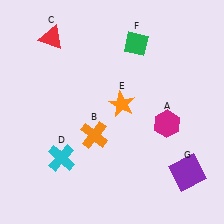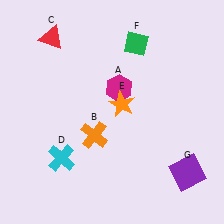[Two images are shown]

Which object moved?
The magenta hexagon (A) moved left.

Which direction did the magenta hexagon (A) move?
The magenta hexagon (A) moved left.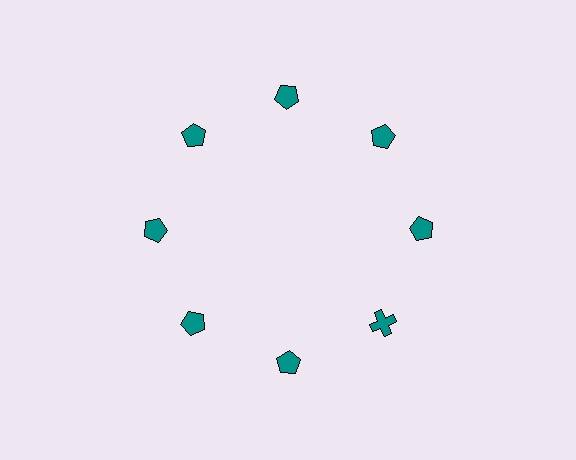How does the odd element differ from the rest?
It has a different shape: cross instead of pentagon.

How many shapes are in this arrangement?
There are 8 shapes arranged in a ring pattern.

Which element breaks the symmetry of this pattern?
The teal cross at roughly the 4 o'clock position breaks the symmetry. All other shapes are teal pentagons.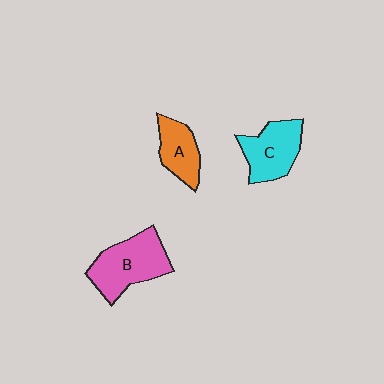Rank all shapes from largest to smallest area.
From largest to smallest: B (pink), C (cyan), A (orange).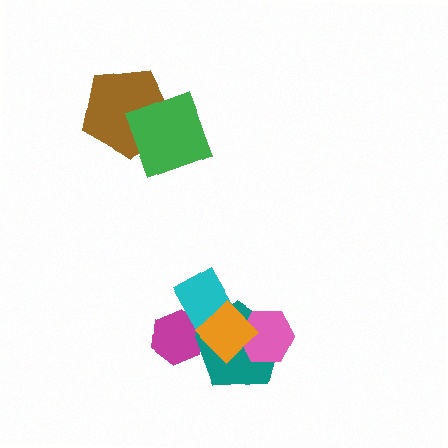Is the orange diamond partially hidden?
No, no other shape covers it.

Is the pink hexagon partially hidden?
Yes, it is partially covered by another shape.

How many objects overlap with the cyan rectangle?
3 objects overlap with the cyan rectangle.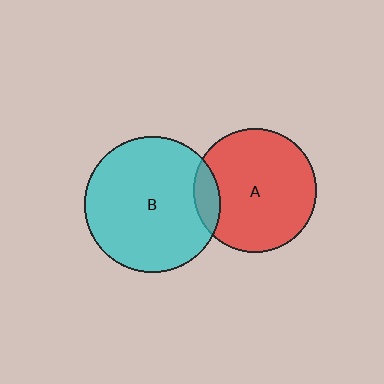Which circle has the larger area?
Circle B (cyan).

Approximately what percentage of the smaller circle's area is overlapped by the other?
Approximately 10%.